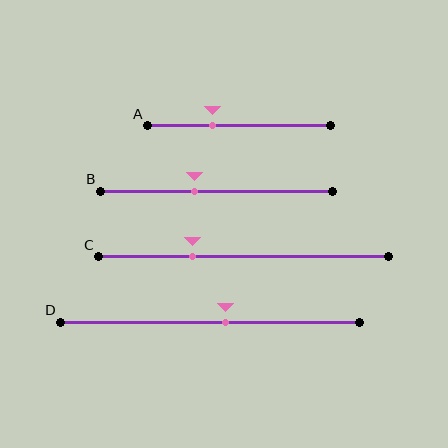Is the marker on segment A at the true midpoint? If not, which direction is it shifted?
No, the marker on segment A is shifted to the left by about 15% of the segment length.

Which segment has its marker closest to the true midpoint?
Segment D has its marker closest to the true midpoint.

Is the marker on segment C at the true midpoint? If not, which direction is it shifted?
No, the marker on segment C is shifted to the left by about 17% of the segment length.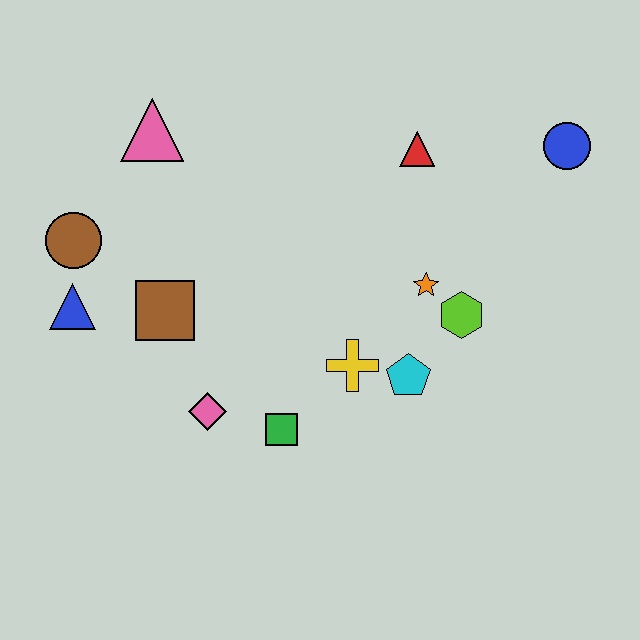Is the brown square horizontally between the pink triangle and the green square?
Yes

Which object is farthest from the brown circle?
The blue circle is farthest from the brown circle.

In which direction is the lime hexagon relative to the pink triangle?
The lime hexagon is to the right of the pink triangle.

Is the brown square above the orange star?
No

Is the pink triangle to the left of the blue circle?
Yes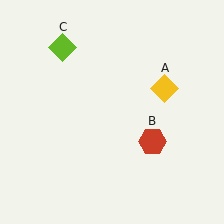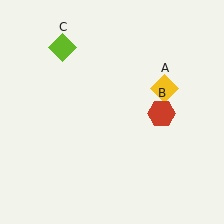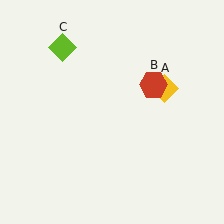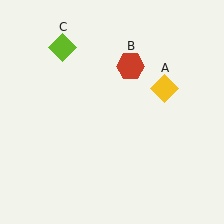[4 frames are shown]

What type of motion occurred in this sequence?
The red hexagon (object B) rotated counterclockwise around the center of the scene.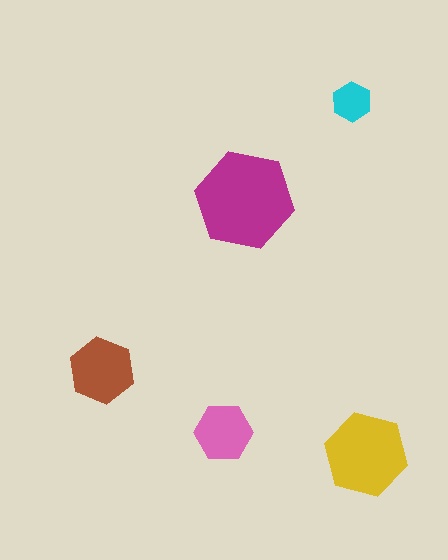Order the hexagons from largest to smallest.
the magenta one, the yellow one, the brown one, the pink one, the cyan one.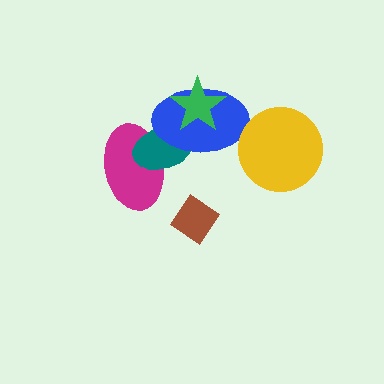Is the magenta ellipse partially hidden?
Yes, it is partially covered by another shape.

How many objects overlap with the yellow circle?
0 objects overlap with the yellow circle.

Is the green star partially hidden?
No, no other shape covers it.